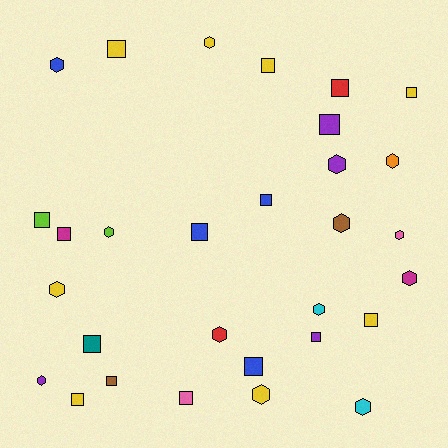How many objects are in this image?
There are 30 objects.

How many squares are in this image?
There are 16 squares.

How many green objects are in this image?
There are no green objects.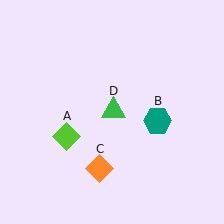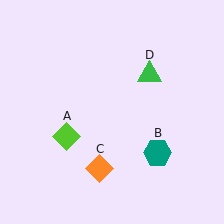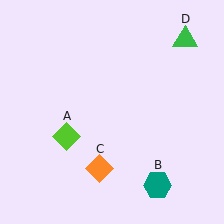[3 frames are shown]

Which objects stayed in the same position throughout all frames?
Lime diamond (object A) and orange diamond (object C) remained stationary.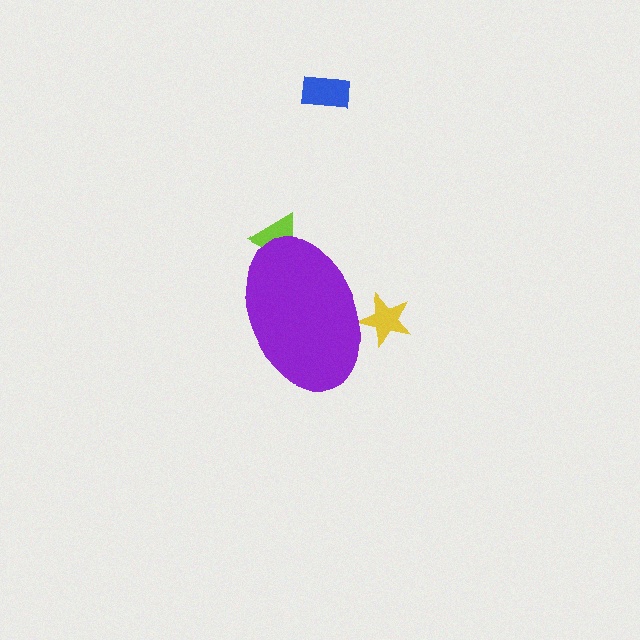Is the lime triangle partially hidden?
Yes, the lime triangle is partially hidden behind the purple ellipse.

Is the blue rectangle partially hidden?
No, the blue rectangle is fully visible.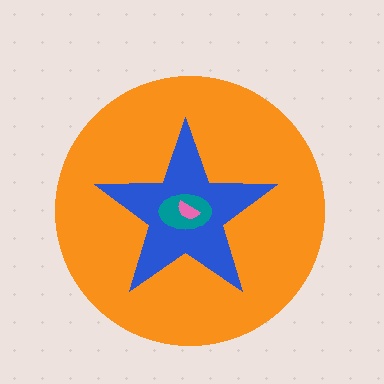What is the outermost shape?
The orange circle.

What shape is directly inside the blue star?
The teal ellipse.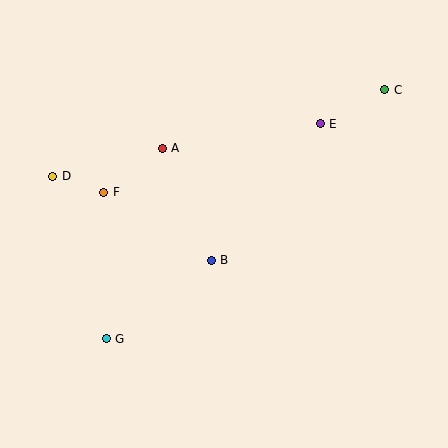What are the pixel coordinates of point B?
Point B is at (211, 260).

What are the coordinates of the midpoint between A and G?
The midpoint between A and G is at (134, 243).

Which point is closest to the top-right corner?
Point C is closest to the top-right corner.